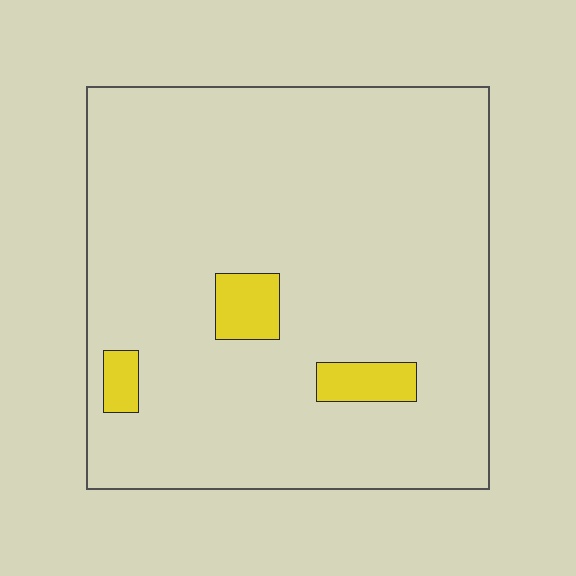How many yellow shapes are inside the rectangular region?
3.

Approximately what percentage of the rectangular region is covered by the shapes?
Approximately 5%.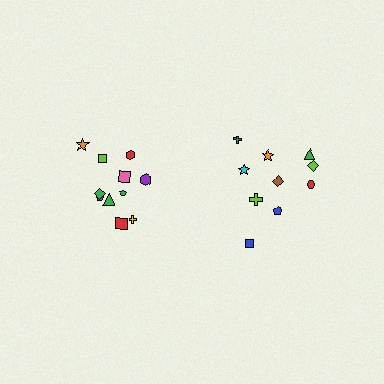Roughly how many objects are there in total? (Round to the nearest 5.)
Roughly 20 objects in total.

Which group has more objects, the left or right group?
The left group.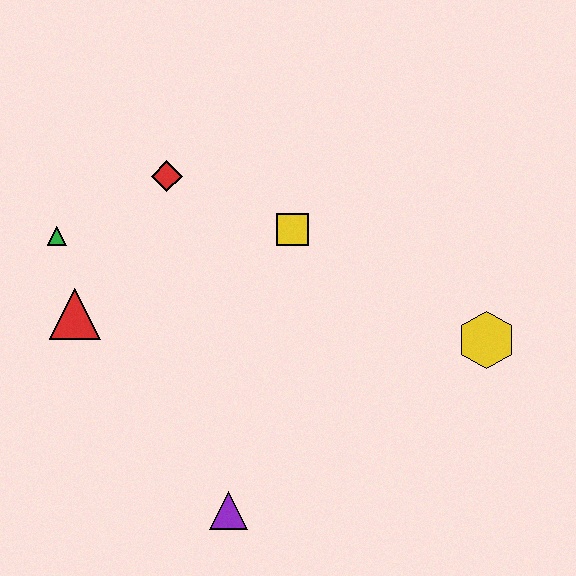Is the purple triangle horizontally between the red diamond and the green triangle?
No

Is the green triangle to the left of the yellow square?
Yes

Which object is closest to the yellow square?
The red diamond is closest to the yellow square.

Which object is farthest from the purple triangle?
The red diamond is farthest from the purple triangle.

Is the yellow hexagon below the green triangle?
Yes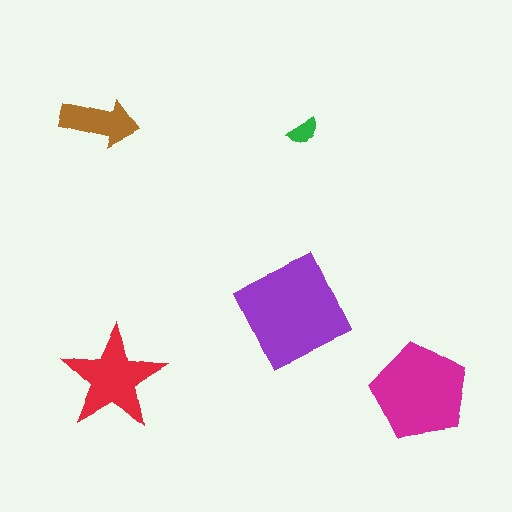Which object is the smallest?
The green semicircle.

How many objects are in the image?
There are 5 objects in the image.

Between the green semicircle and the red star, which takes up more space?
The red star.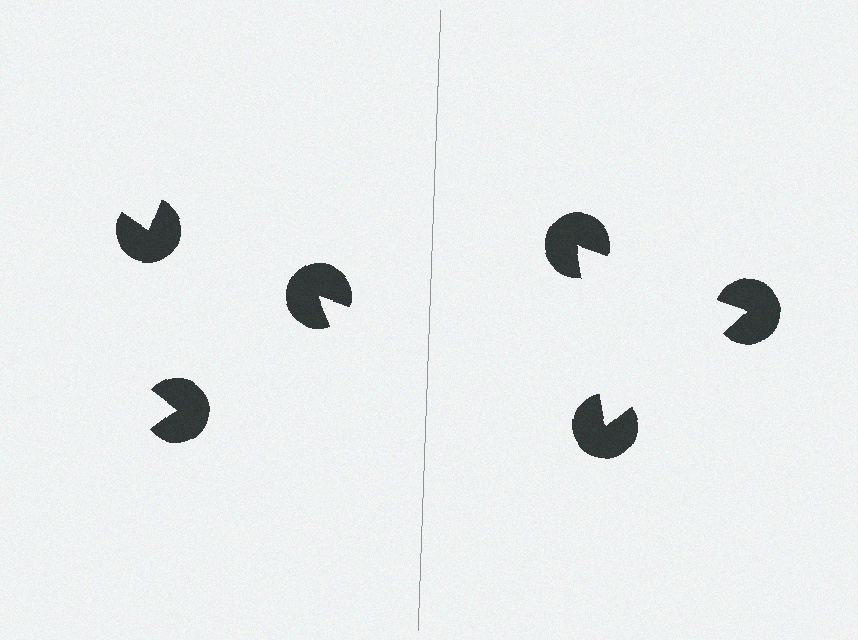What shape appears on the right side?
An illusory triangle.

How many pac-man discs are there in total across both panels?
6 — 3 on each side.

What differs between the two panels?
The pac-man discs are positioned identically on both sides; only the wedge orientations differ. On the right they align to a triangle; on the left they are misaligned.